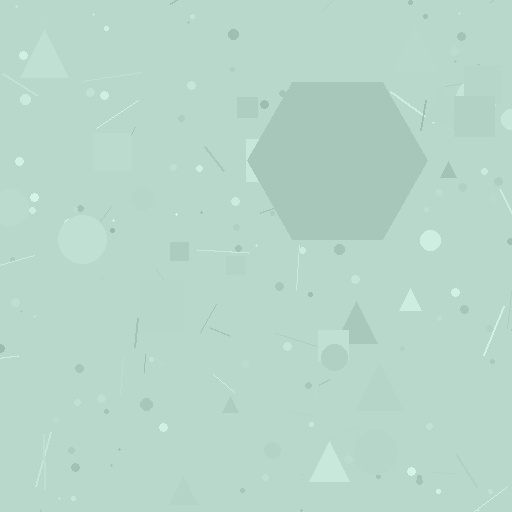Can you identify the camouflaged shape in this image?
The camouflaged shape is a hexagon.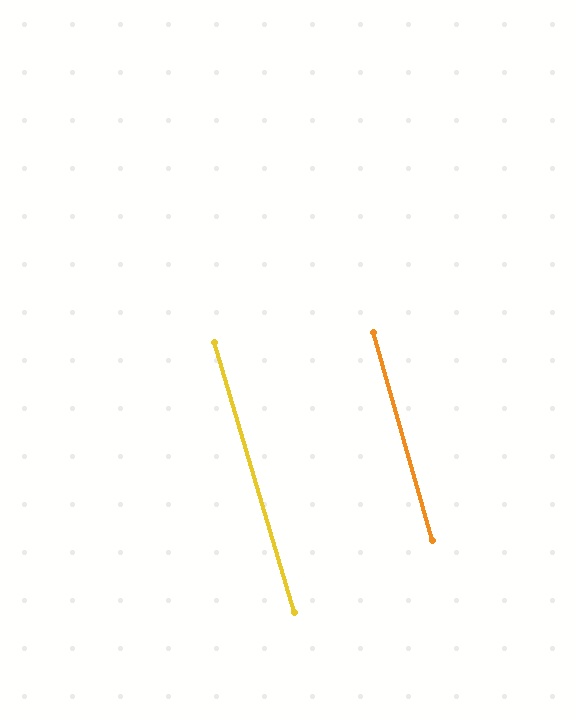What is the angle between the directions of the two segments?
Approximately 1 degree.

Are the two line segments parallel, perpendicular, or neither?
Parallel — their directions differ by only 0.7°.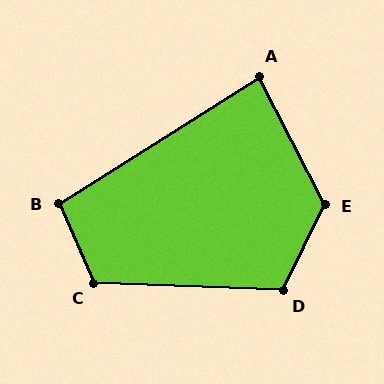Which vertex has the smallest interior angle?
A, at approximately 85 degrees.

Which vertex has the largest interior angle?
E, at approximately 127 degrees.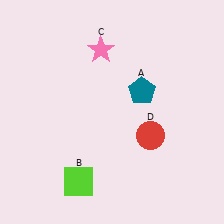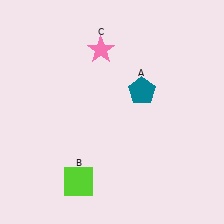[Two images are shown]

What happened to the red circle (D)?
The red circle (D) was removed in Image 2. It was in the bottom-right area of Image 1.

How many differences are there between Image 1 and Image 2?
There is 1 difference between the two images.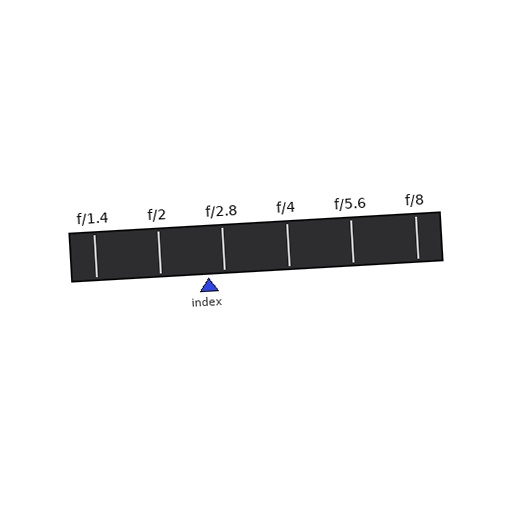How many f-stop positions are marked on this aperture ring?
There are 6 f-stop positions marked.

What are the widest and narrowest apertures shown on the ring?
The widest aperture shown is f/1.4 and the narrowest is f/8.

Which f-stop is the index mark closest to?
The index mark is closest to f/2.8.